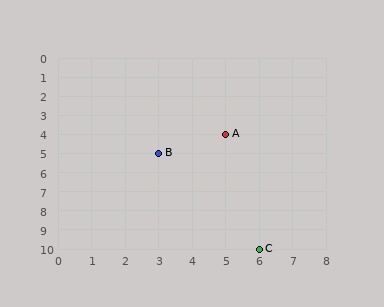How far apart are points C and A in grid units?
Points C and A are 1 column and 6 rows apart (about 6.1 grid units diagonally).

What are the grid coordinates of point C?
Point C is at grid coordinates (6, 10).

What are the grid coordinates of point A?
Point A is at grid coordinates (5, 4).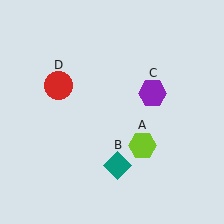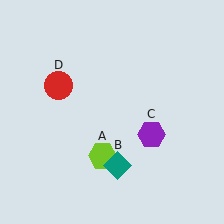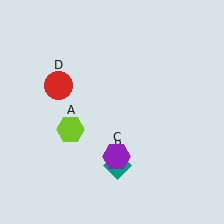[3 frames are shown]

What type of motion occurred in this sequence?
The lime hexagon (object A), purple hexagon (object C) rotated clockwise around the center of the scene.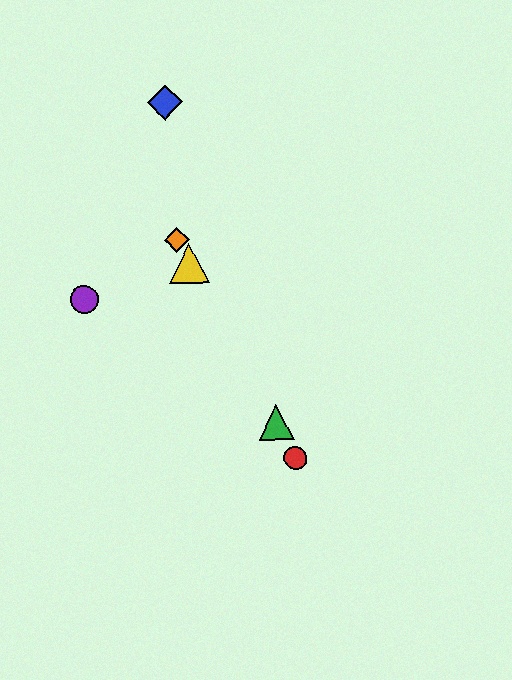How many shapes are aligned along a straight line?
4 shapes (the red circle, the green triangle, the yellow triangle, the orange diamond) are aligned along a straight line.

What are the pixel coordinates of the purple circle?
The purple circle is at (84, 300).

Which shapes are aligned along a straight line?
The red circle, the green triangle, the yellow triangle, the orange diamond are aligned along a straight line.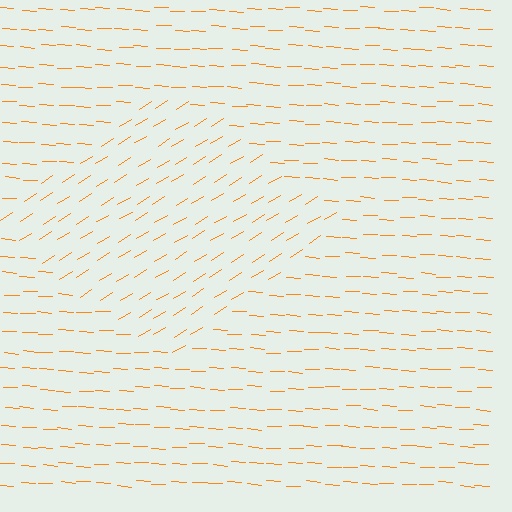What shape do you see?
I see a diamond.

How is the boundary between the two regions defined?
The boundary is defined purely by a change in line orientation (approximately 35 degrees difference). All lines are the same color and thickness.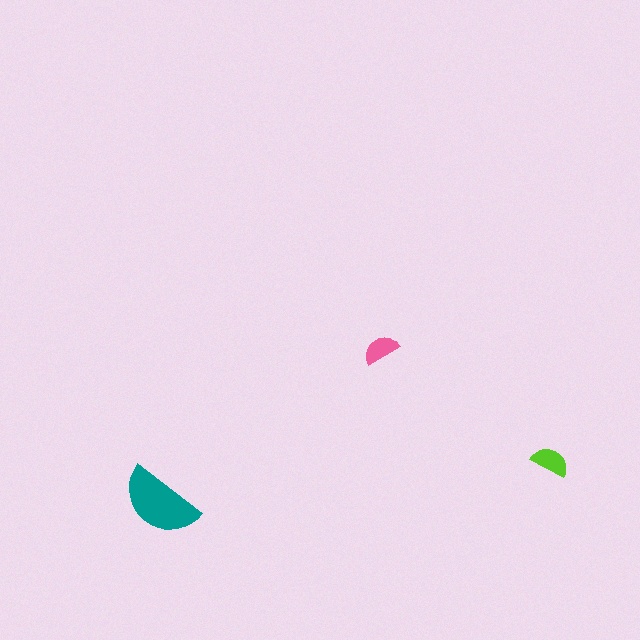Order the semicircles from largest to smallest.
the teal one, the lime one, the pink one.